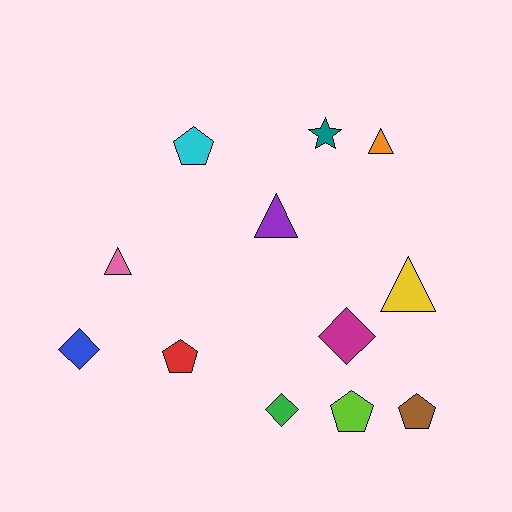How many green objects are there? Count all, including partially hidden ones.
There is 1 green object.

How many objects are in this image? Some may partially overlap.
There are 12 objects.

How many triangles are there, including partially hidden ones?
There are 4 triangles.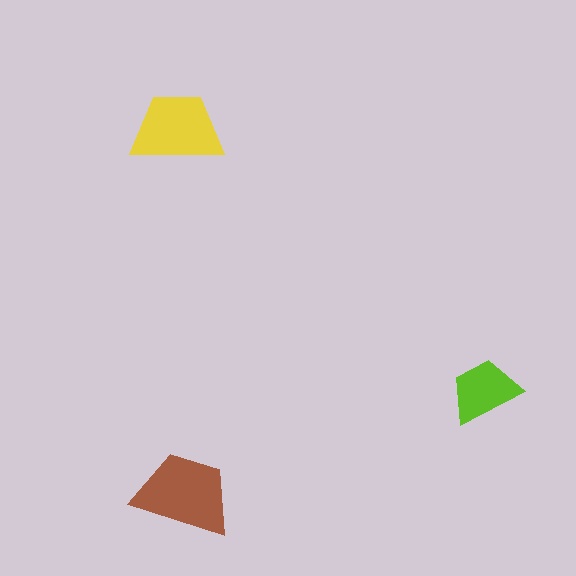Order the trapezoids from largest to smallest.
the brown one, the yellow one, the lime one.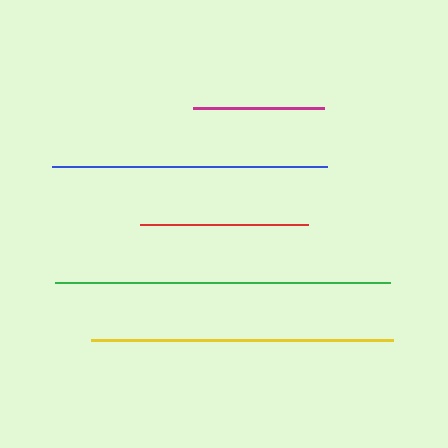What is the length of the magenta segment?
The magenta segment is approximately 131 pixels long.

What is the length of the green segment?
The green segment is approximately 336 pixels long.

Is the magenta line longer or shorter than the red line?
The red line is longer than the magenta line.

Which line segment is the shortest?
The magenta line is the shortest at approximately 131 pixels.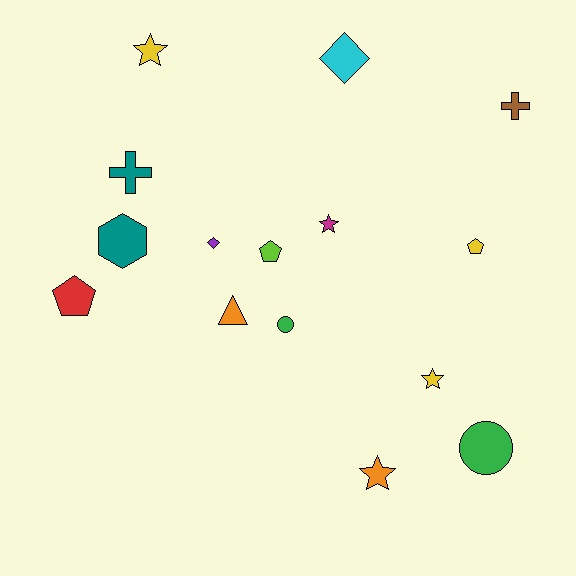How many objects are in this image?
There are 15 objects.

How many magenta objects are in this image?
There is 1 magenta object.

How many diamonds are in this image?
There are 2 diamonds.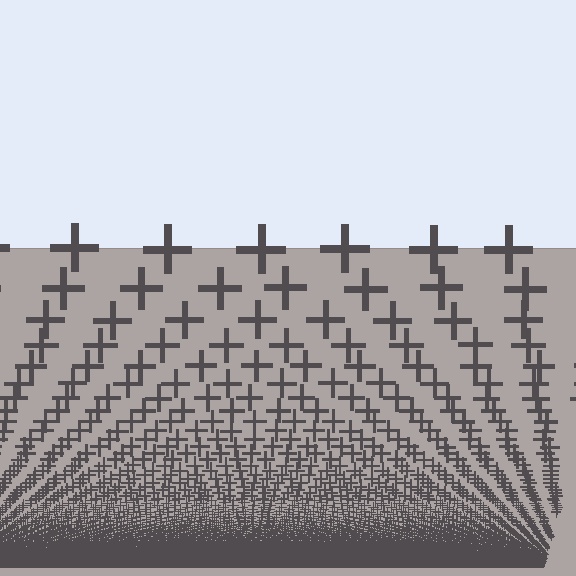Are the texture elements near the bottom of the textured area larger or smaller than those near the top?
Smaller. The gradient is inverted — elements near the bottom are smaller and denser.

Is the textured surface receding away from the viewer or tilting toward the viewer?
The surface appears to tilt toward the viewer. Texture elements get larger and sparser toward the top.